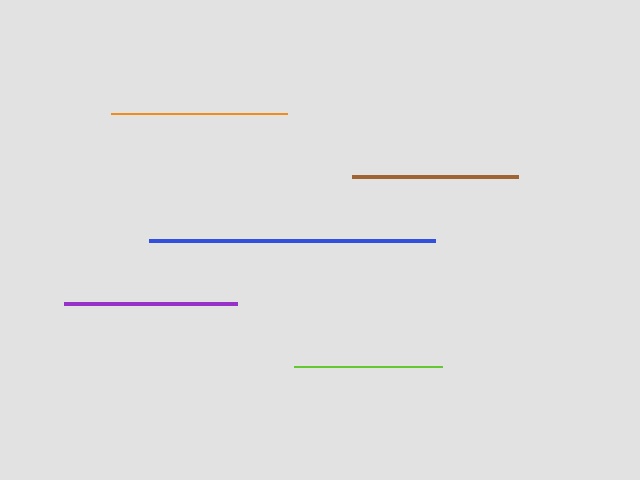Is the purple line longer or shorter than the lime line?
The purple line is longer than the lime line.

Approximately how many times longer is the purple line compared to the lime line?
The purple line is approximately 1.2 times the length of the lime line.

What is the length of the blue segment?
The blue segment is approximately 286 pixels long.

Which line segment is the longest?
The blue line is the longest at approximately 286 pixels.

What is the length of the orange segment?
The orange segment is approximately 176 pixels long.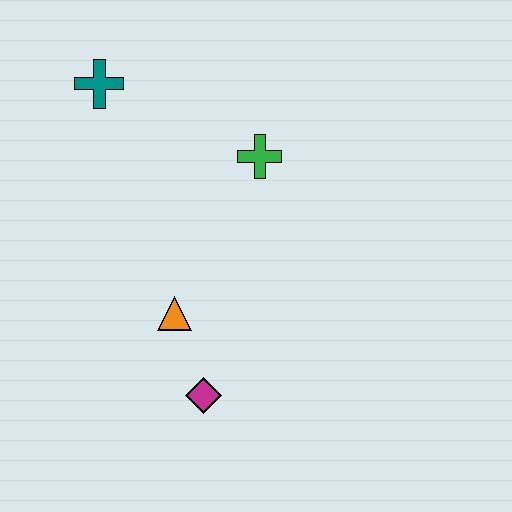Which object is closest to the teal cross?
The green cross is closest to the teal cross.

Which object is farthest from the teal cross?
The magenta diamond is farthest from the teal cross.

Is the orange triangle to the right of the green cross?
No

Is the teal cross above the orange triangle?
Yes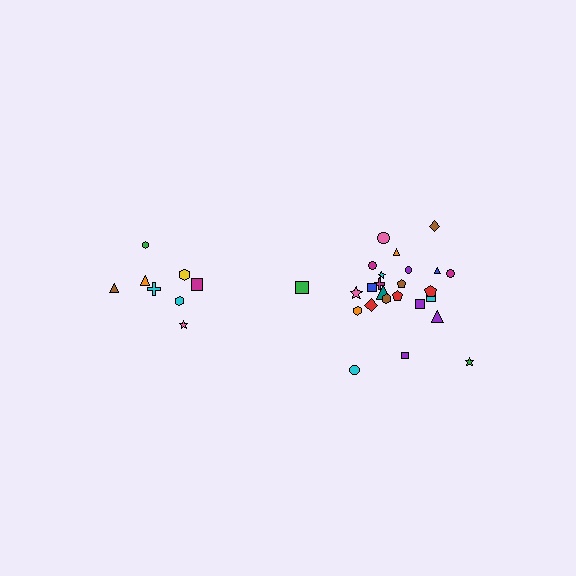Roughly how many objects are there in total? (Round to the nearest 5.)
Roughly 35 objects in total.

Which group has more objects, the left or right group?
The right group.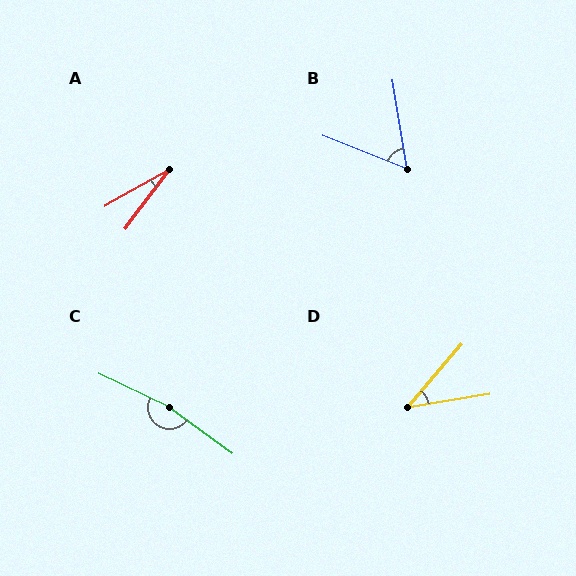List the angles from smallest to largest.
A (23°), D (41°), B (60°), C (169°).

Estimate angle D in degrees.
Approximately 41 degrees.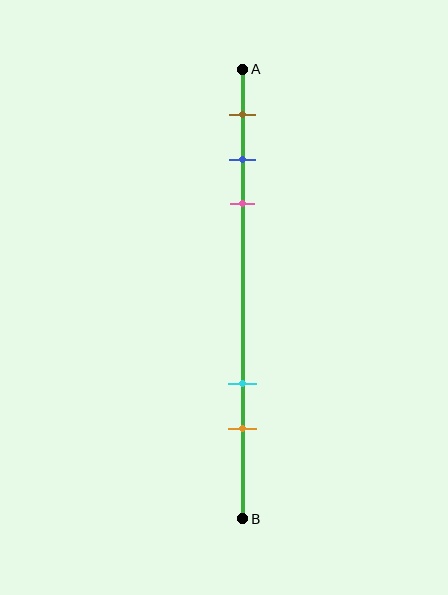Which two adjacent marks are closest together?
The blue and pink marks are the closest adjacent pair.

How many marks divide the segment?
There are 5 marks dividing the segment.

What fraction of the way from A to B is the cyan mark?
The cyan mark is approximately 70% (0.7) of the way from A to B.